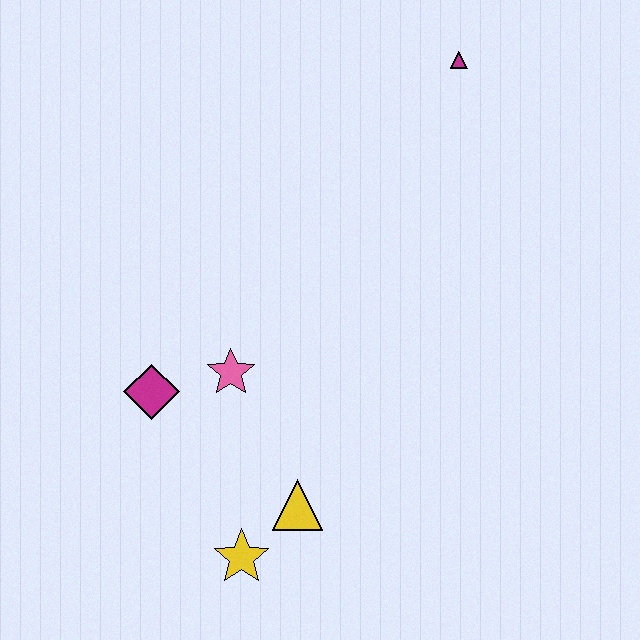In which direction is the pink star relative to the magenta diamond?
The pink star is to the right of the magenta diamond.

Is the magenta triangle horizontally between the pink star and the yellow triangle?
No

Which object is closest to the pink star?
The magenta diamond is closest to the pink star.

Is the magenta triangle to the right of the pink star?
Yes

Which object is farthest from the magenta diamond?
The magenta triangle is farthest from the magenta diamond.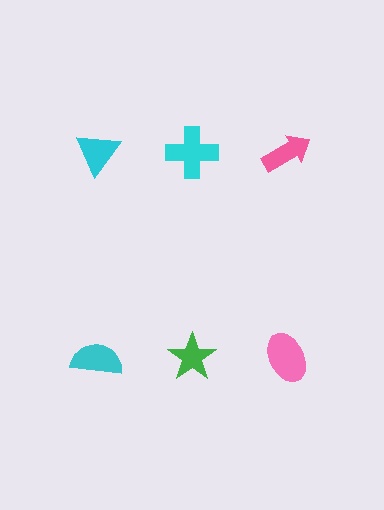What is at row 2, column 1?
A cyan semicircle.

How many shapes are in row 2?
3 shapes.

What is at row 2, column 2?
A green star.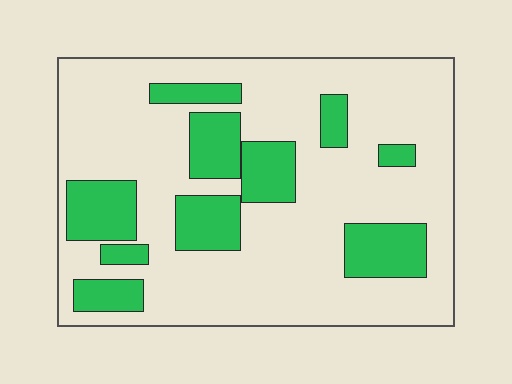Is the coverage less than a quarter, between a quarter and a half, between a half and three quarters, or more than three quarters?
Between a quarter and a half.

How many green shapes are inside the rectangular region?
10.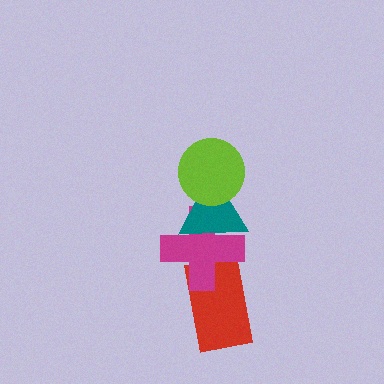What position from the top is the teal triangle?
The teal triangle is 2nd from the top.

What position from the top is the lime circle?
The lime circle is 1st from the top.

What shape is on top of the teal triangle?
The lime circle is on top of the teal triangle.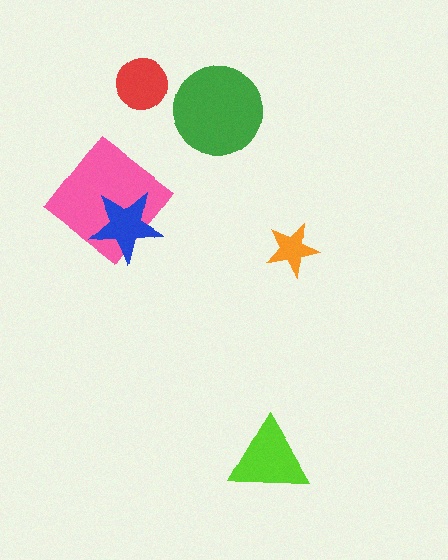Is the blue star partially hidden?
No, no other shape covers it.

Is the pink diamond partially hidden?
Yes, it is partially covered by another shape.